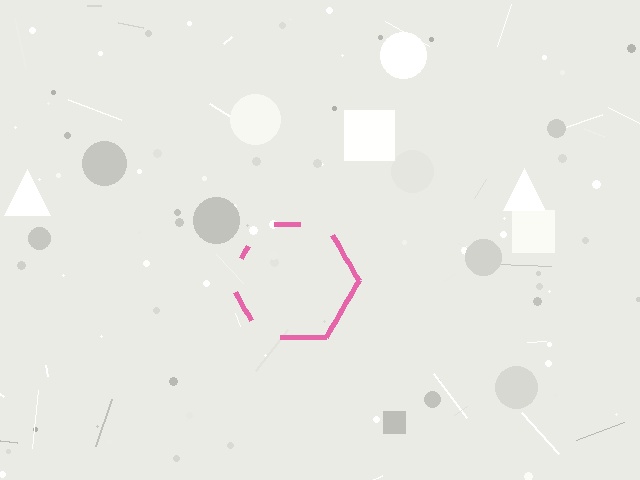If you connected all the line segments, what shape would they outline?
They would outline a hexagon.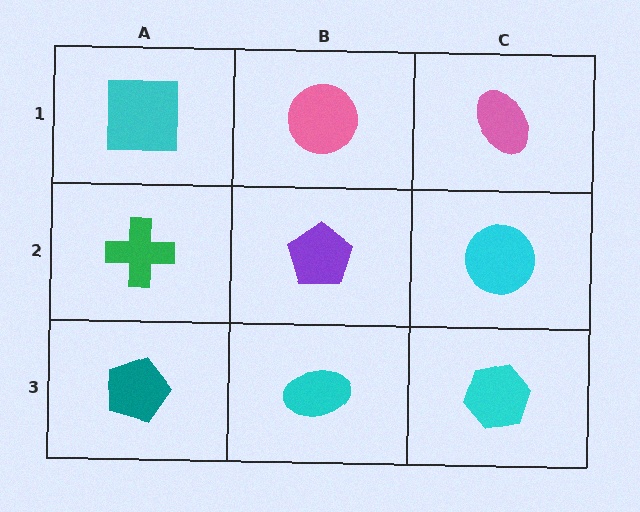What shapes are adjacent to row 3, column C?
A cyan circle (row 2, column C), a cyan ellipse (row 3, column B).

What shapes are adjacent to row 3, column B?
A purple pentagon (row 2, column B), a teal pentagon (row 3, column A), a cyan hexagon (row 3, column C).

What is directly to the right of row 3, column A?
A cyan ellipse.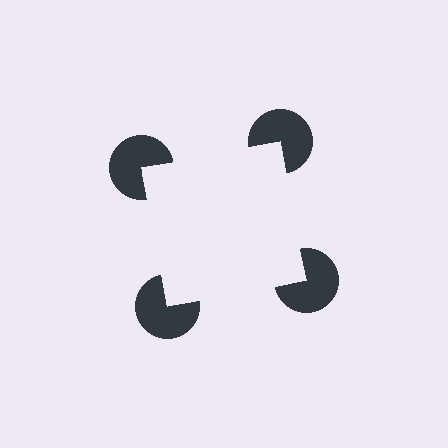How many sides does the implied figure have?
4 sides.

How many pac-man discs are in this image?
There are 4 — one at each vertex of the illusory square.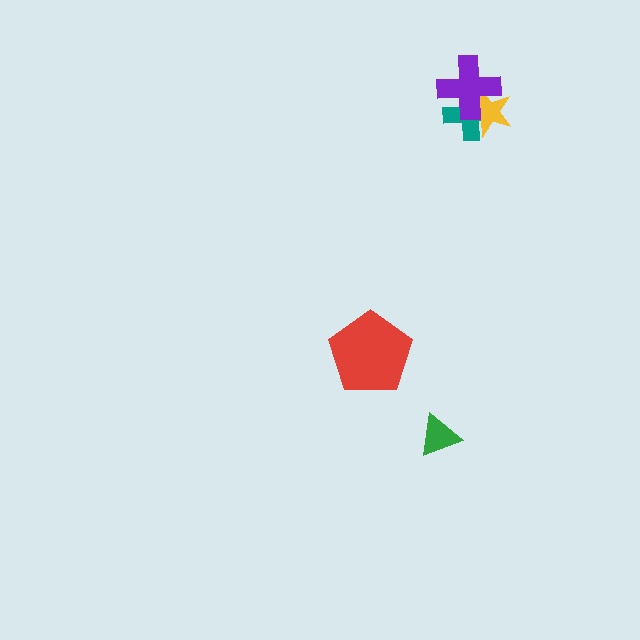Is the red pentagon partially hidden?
No, no other shape covers it.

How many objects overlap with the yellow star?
2 objects overlap with the yellow star.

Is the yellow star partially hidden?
Yes, it is partially covered by another shape.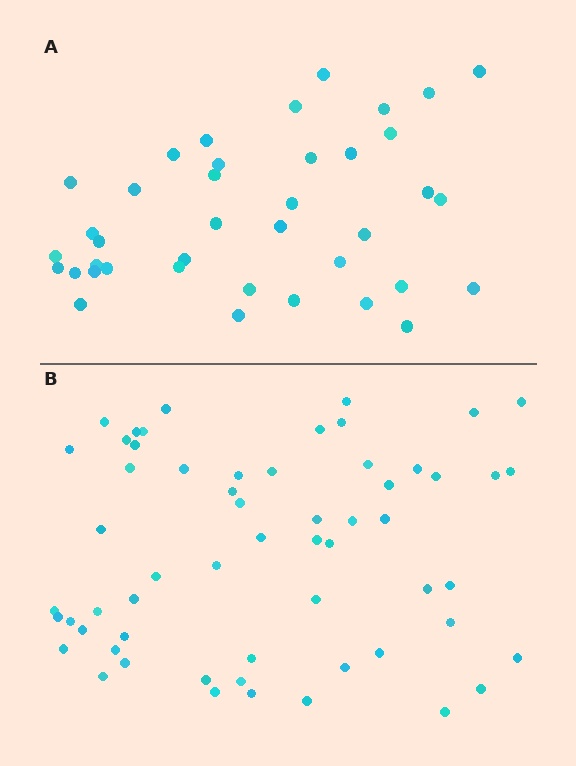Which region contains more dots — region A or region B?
Region B (the bottom region) has more dots.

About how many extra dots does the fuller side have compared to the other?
Region B has approximately 20 more dots than region A.